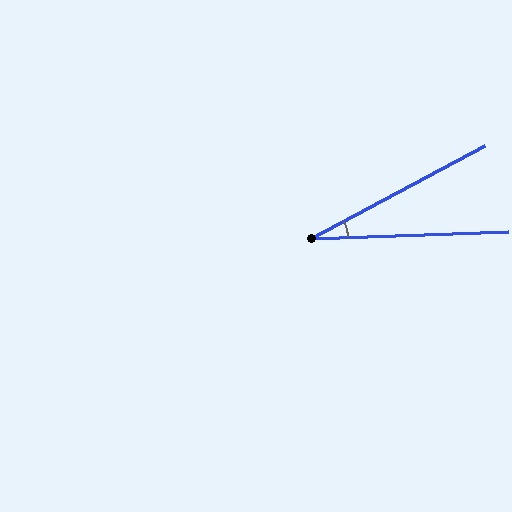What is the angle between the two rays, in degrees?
Approximately 26 degrees.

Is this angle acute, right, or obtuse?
It is acute.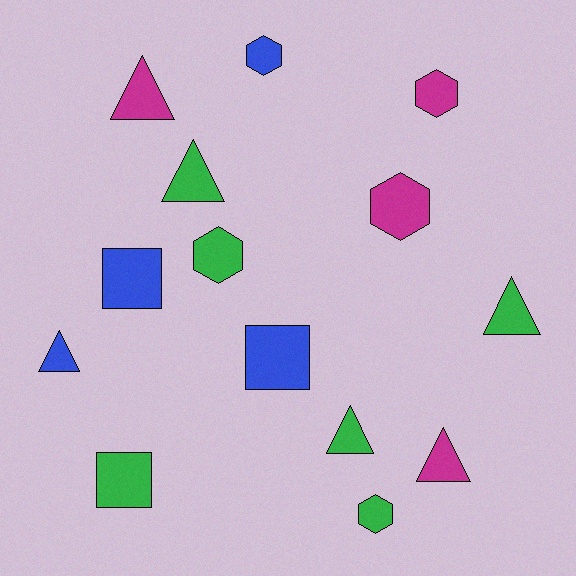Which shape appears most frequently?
Triangle, with 6 objects.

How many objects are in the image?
There are 14 objects.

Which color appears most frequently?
Green, with 6 objects.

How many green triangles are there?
There are 3 green triangles.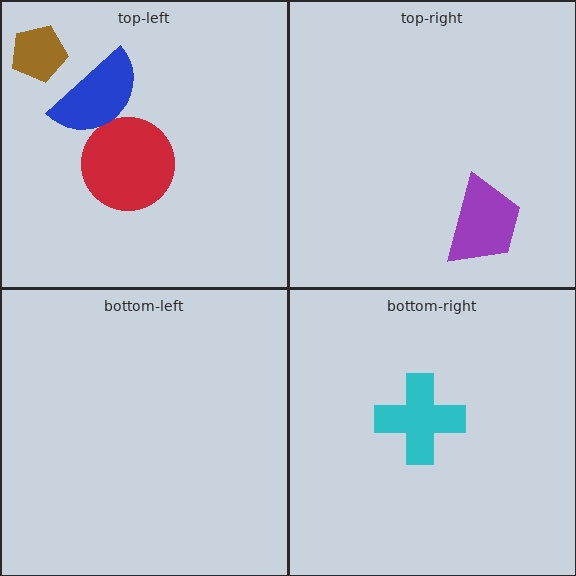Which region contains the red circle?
The top-left region.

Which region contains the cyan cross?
The bottom-right region.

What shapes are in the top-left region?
The red circle, the brown pentagon, the blue semicircle.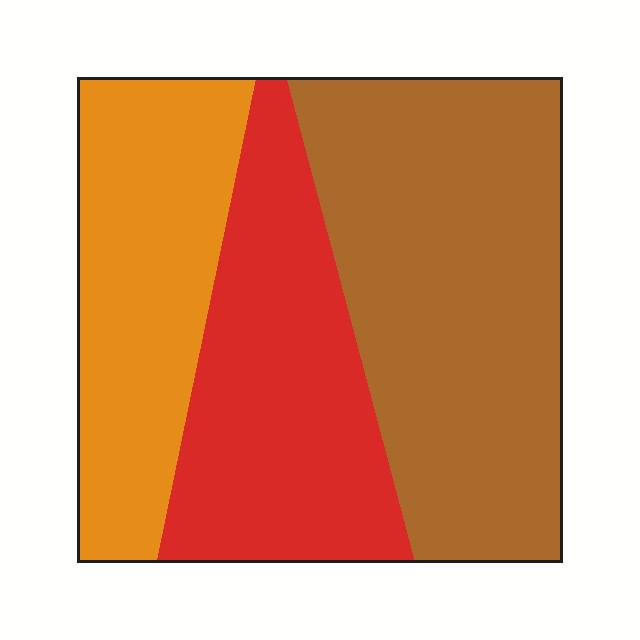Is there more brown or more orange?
Brown.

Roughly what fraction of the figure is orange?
Orange takes up about one quarter (1/4) of the figure.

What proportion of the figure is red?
Red covers around 30% of the figure.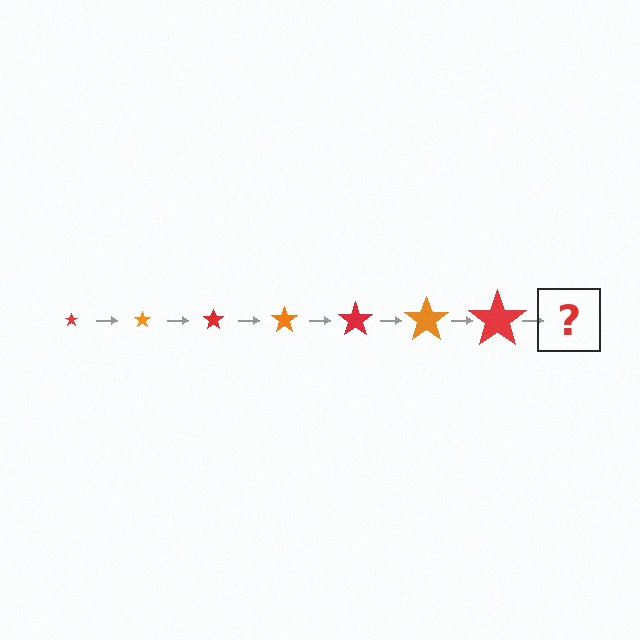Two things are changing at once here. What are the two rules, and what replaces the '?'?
The two rules are that the star grows larger each step and the color cycles through red and orange. The '?' should be an orange star, larger than the previous one.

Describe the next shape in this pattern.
It should be an orange star, larger than the previous one.